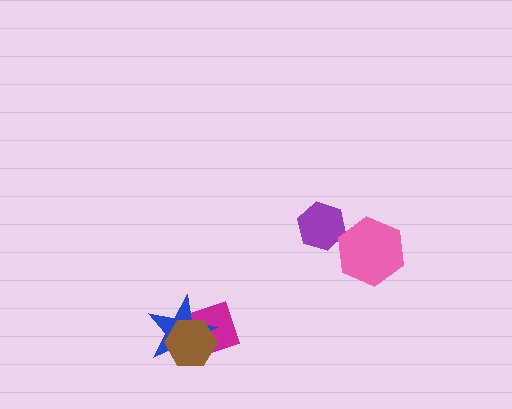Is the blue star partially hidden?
Yes, it is partially covered by another shape.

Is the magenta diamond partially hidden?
Yes, it is partially covered by another shape.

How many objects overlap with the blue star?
2 objects overlap with the blue star.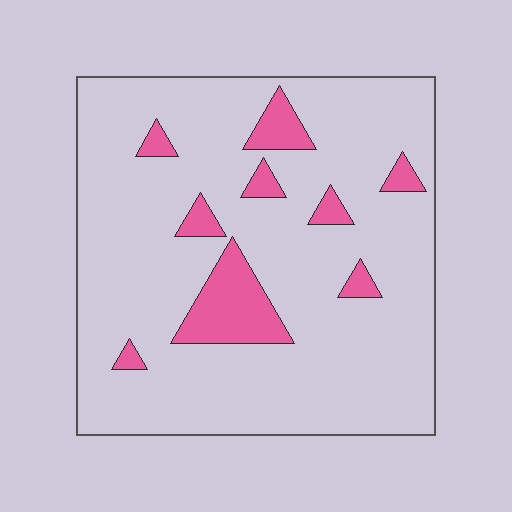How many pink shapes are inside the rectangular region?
9.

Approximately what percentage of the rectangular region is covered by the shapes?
Approximately 10%.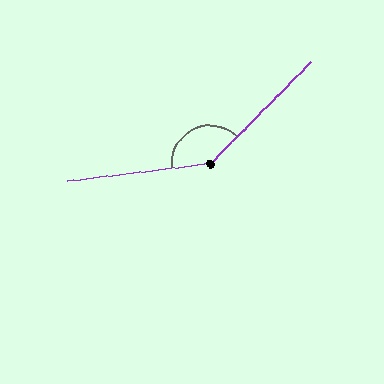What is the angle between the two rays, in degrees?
Approximately 142 degrees.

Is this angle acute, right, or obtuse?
It is obtuse.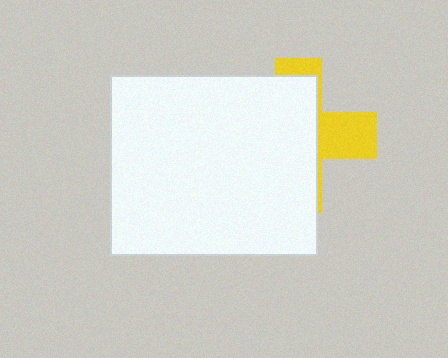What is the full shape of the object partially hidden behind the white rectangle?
The partially hidden object is a yellow cross.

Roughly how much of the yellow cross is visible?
A small part of it is visible (roughly 33%).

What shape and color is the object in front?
The object in front is a white rectangle.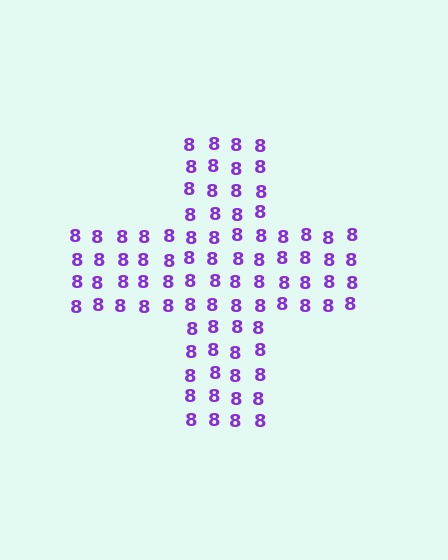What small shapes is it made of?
It is made of small digit 8's.